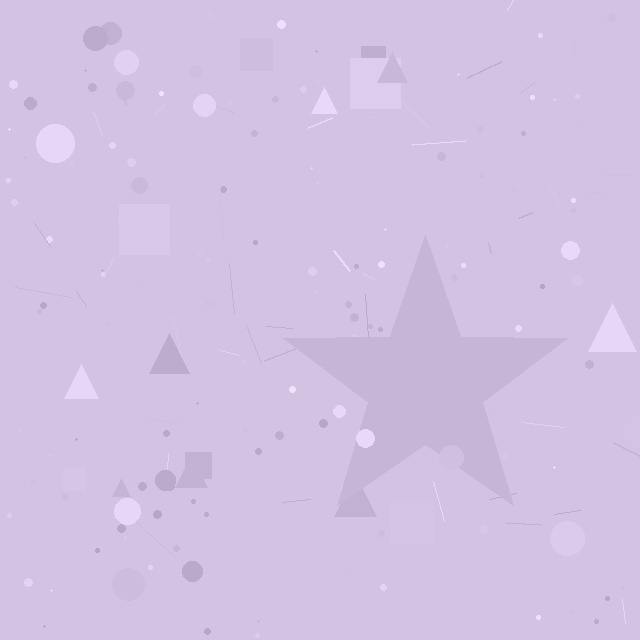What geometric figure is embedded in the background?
A star is embedded in the background.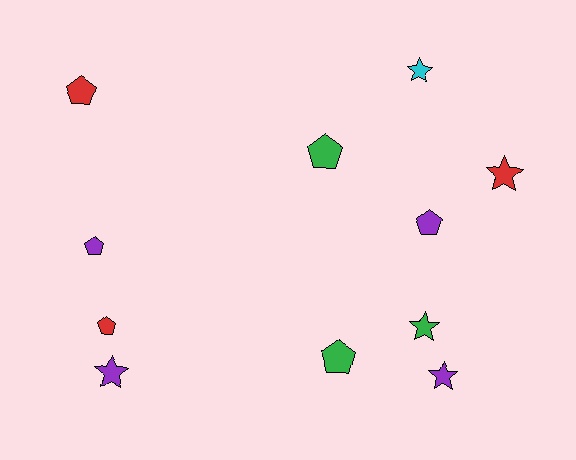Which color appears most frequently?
Purple, with 4 objects.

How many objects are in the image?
There are 11 objects.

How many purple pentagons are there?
There are 2 purple pentagons.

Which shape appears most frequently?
Pentagon, with 6 objects.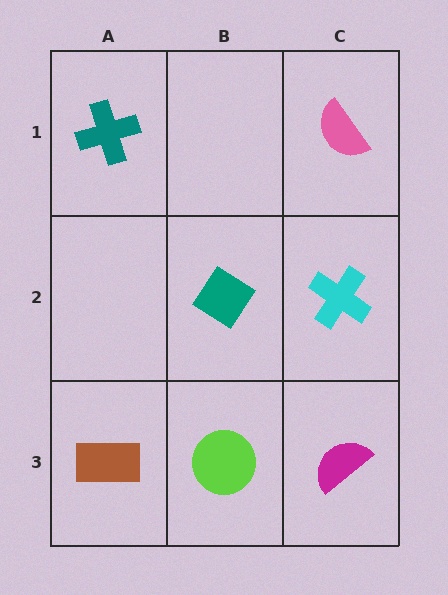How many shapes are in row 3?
3 shapes.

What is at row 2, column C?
A cyan cross.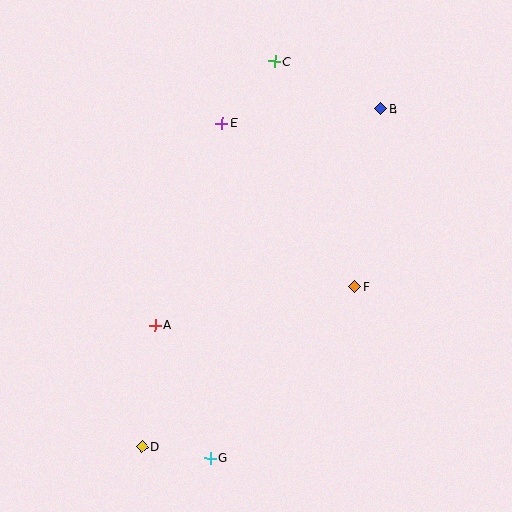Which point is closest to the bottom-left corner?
Point D is closest to the bottom-left corner.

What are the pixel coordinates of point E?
Point E is at (222, 123).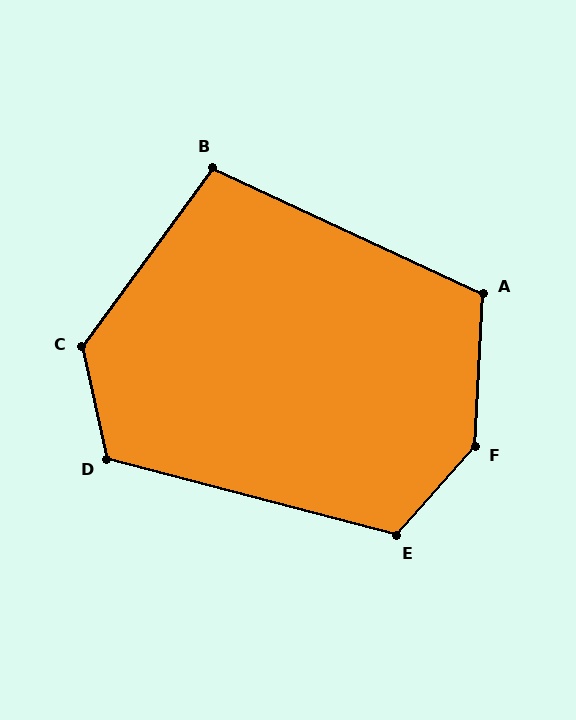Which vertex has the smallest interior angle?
B, at approximately 101 degrees.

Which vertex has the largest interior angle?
F, at approximately 142 degrees.